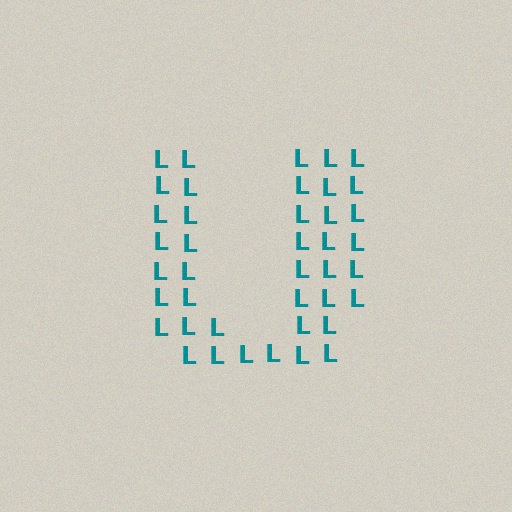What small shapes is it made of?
It is made of small letter L's.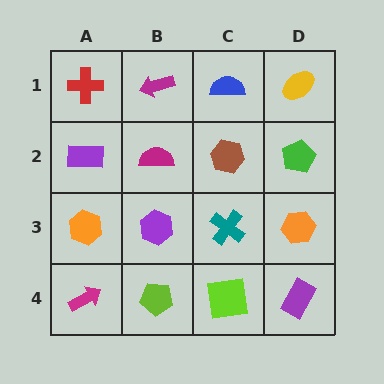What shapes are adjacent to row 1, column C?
A brown hexagon (row 2, column C), a magenta arrow (row 1, column B), a yellow ellipse (row 1, column D).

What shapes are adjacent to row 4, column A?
An orange hexagon (row 3, column A), a lime pentagon (row 4, column B).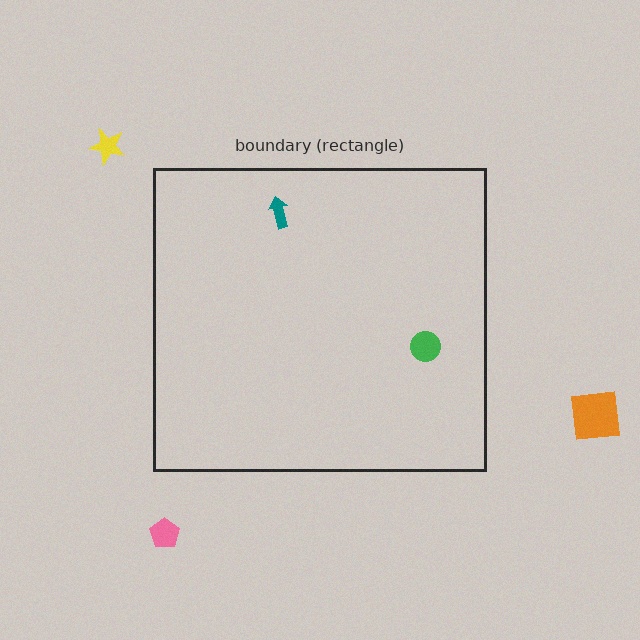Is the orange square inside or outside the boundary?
Outside.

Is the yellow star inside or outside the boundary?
Outside.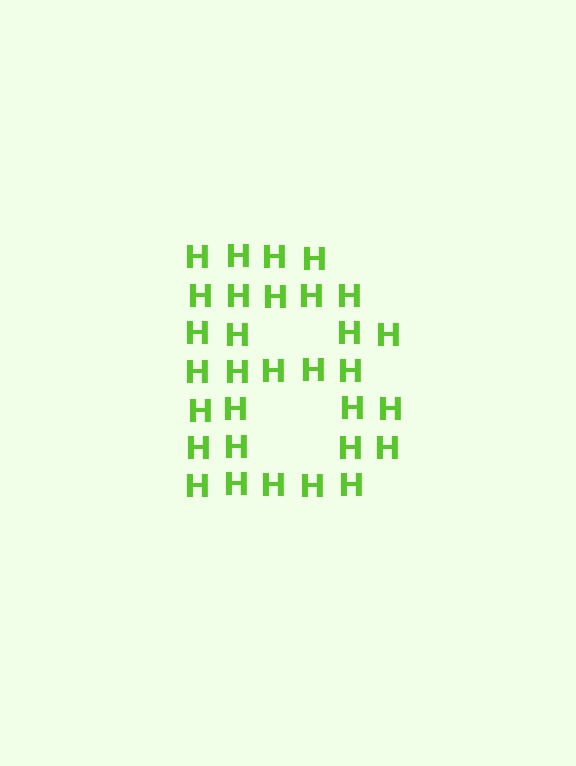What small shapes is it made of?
It is made of small letter H's.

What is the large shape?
The large shape is the letter B.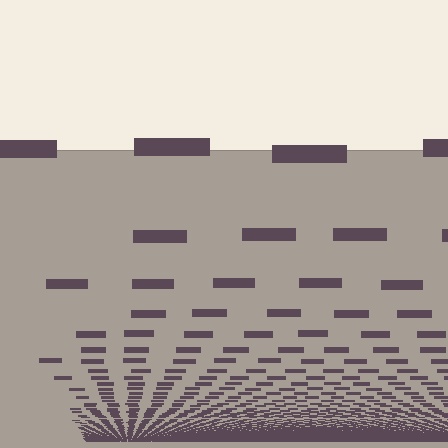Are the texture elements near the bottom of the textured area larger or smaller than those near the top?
Smaller. The gradient is inverted — elements near the bottom are smaller and denser.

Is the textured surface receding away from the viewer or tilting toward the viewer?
The surface appears to tilt toward the viewer. Texture elements get larger and sparser toward the top.